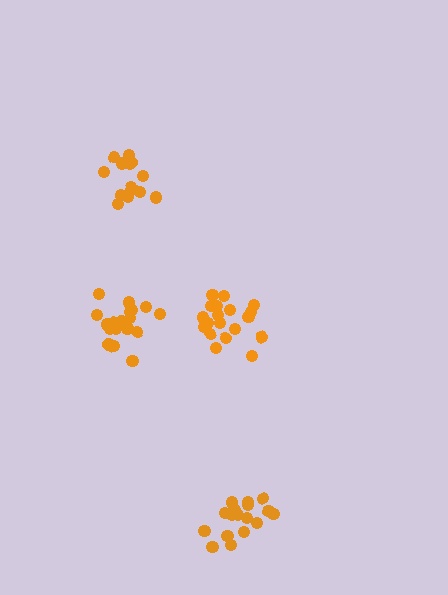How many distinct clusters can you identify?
There are 4 distinct clusters.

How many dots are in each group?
Group 1: 17 dots, Group 2: 19 dots, Group 3: 15 dots, Group 4: 19 dots (70 total).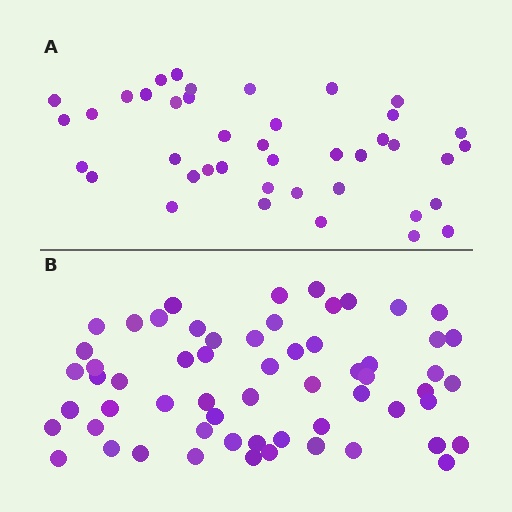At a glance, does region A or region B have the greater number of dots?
Region B (the bottom region) has more dots.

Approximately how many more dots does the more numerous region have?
Region B has approximately 20 more dots than region A.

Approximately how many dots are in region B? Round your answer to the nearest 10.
About 60 dots.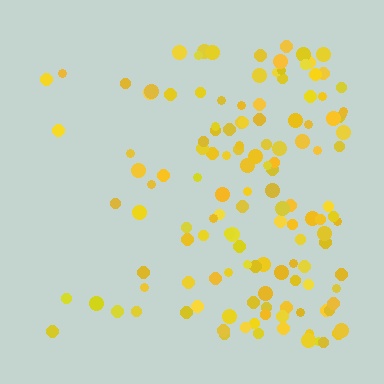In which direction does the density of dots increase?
From left to right, with the right side densest.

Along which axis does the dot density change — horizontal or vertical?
Horizontal.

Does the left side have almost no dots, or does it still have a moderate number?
Still a moderate number, just noticeably fewer than the right.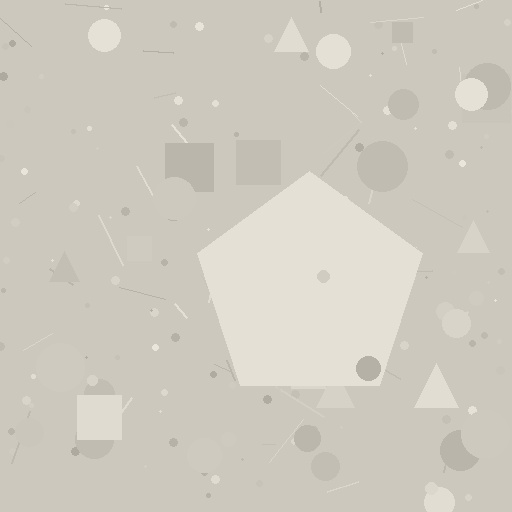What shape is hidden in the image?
A pentagon is hidden in the image.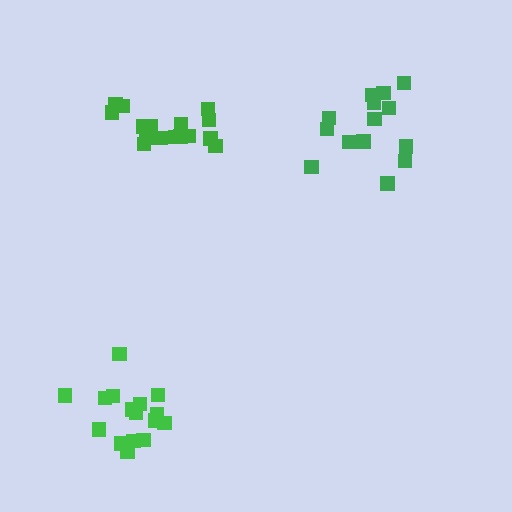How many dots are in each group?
Group 1: 17 dots, Group 2: 16 dots, Group 3: 14 dots (47 total).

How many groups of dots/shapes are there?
There are 3 groups.